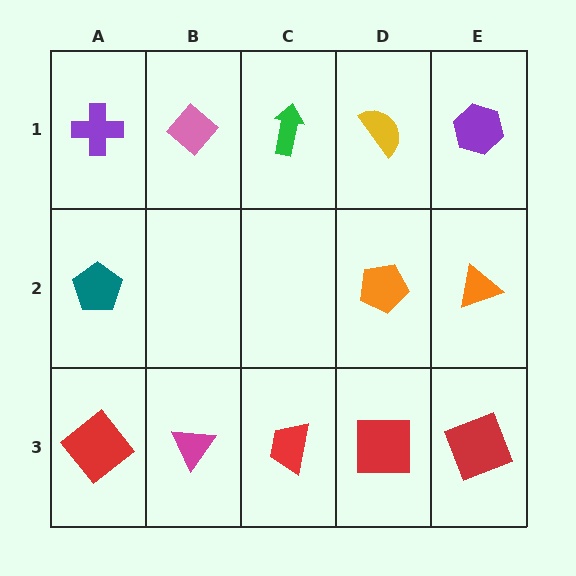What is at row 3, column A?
A red diamond.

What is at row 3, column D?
A red square.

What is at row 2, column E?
An orange triangle.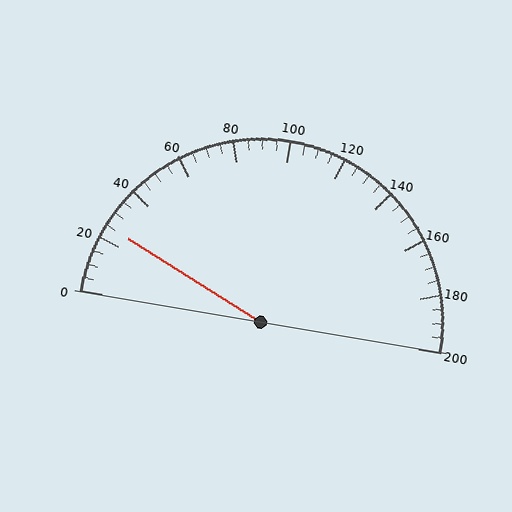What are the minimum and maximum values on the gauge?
The gauge ranges from 0 to 200.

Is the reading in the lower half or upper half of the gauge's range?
The reading is in the lower half of the range (0 to 200).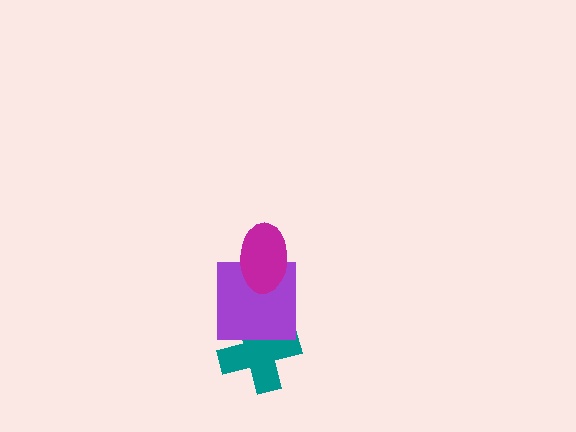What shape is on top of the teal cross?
The purple square is on top of the teal cross.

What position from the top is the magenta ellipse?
The magenta ellipse is 1st from the top.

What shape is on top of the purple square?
The magenta ellipse is on top of the purple square.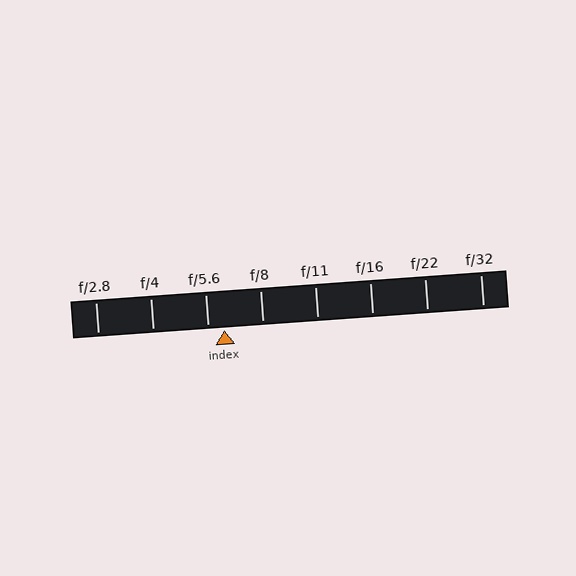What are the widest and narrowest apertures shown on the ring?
The widest aperture shown is f/2.8 and the narrowest is f/32.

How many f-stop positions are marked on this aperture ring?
There are 8 f-stop positions marked.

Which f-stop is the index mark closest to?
The index mark is closest to f/5.6.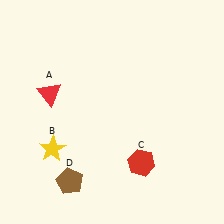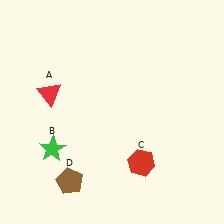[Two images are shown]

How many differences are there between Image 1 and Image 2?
There is 1 difference between the two images.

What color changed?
The star (B) changed from yellow in Image 1 to green in Image 2.